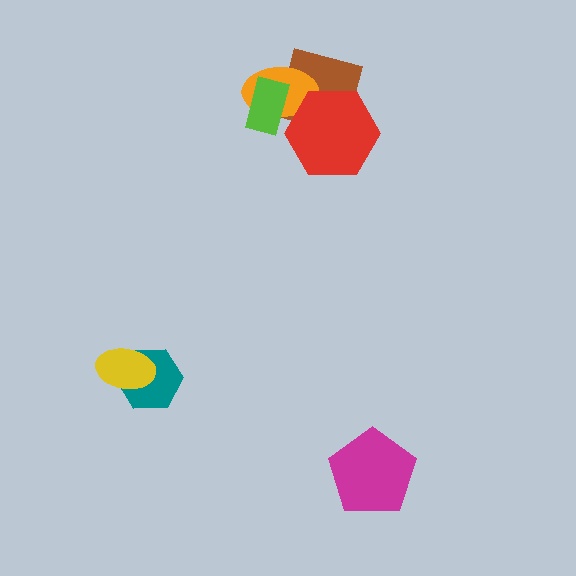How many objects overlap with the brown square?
3 objects overlap with the brown square.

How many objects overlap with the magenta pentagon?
0 objects overlap with the magenta pentagon.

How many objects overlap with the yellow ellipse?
1 object overlaps with the yellow ellipse.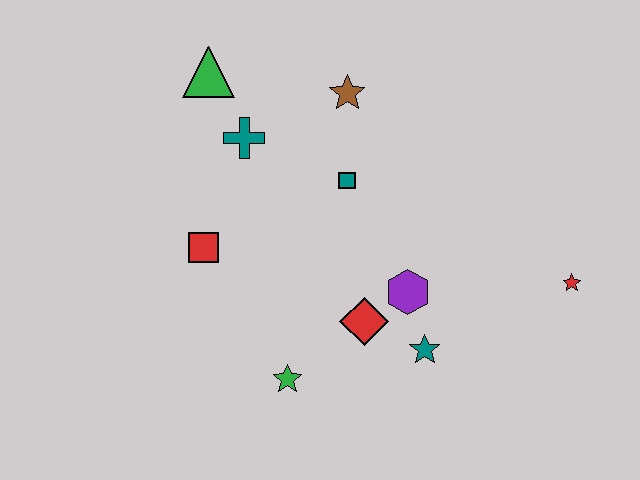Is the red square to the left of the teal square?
Yes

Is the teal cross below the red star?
No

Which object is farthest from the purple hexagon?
The green triangle is farthest from the purple hexagon.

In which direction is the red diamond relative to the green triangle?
The red diamond is below the green triangle.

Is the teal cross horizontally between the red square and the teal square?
Yes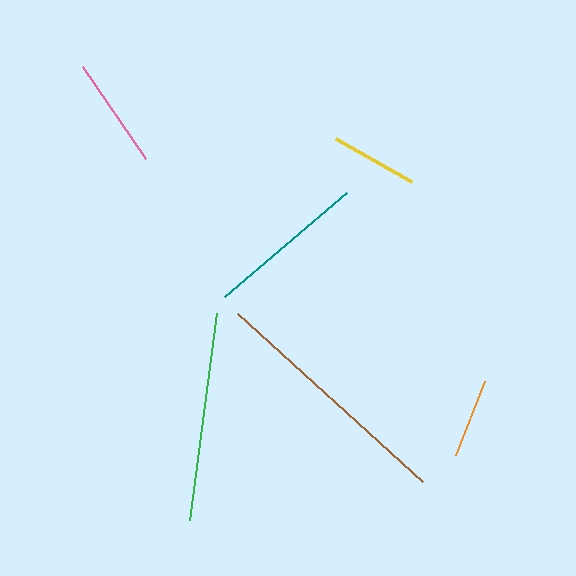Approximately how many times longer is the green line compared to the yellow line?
The green line is approximately 2.4 times the length of the yellow line.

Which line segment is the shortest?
The orange line is the shortest at approximately 80 pixels.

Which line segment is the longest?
The brown line is the longest at approximately 250 pixels.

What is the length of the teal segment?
The teal segment is approximately 160 pixels long.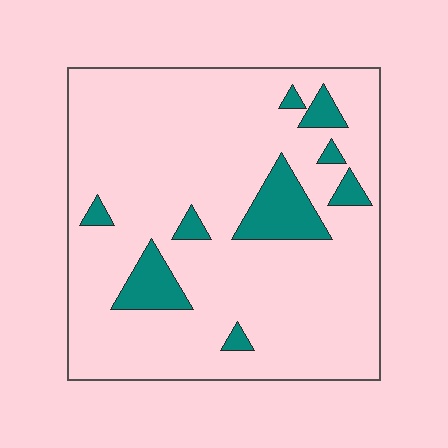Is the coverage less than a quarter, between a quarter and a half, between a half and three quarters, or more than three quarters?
Less than a quarter.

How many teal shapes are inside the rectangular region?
9.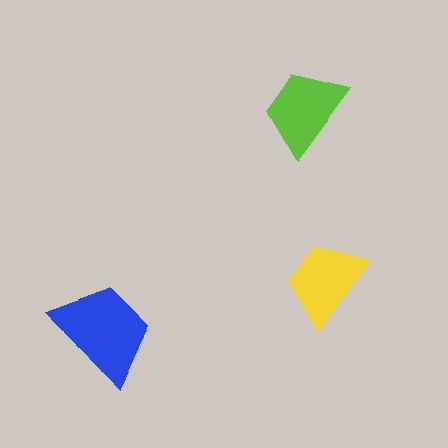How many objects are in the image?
There are 3 objects in the image.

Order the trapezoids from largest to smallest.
the blue one, the lime one, the yellow one.